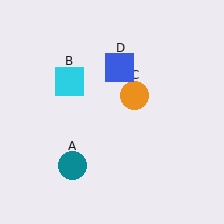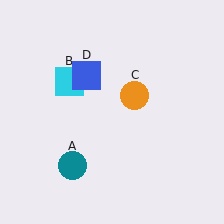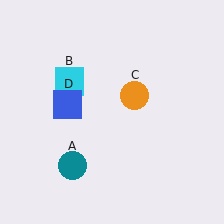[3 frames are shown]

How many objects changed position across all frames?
1 object changed position: blue square (object D).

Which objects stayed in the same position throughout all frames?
Teal circle (object A) and cyan square (object B) and orange circle (object C) remained stationary.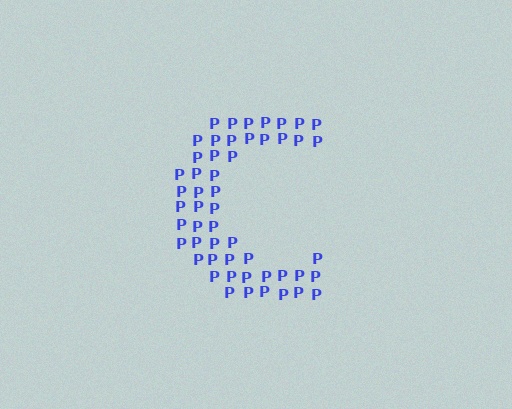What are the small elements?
The small elements are letter P's.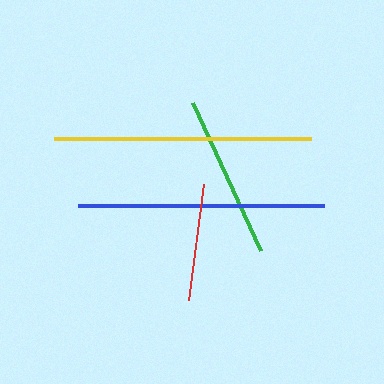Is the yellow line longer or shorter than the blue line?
The yellow line is longer than the blue line.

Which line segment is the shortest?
The red line is the shortest at approximately 118 pixels.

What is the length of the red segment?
The red segment is approximately 118 pixels long.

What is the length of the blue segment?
The blue segment is approximately 246 pixels long.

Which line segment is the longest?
The yellow line is the longest at approximately 257 pixels.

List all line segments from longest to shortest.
From longest to shortest: yellow, blue, green, red.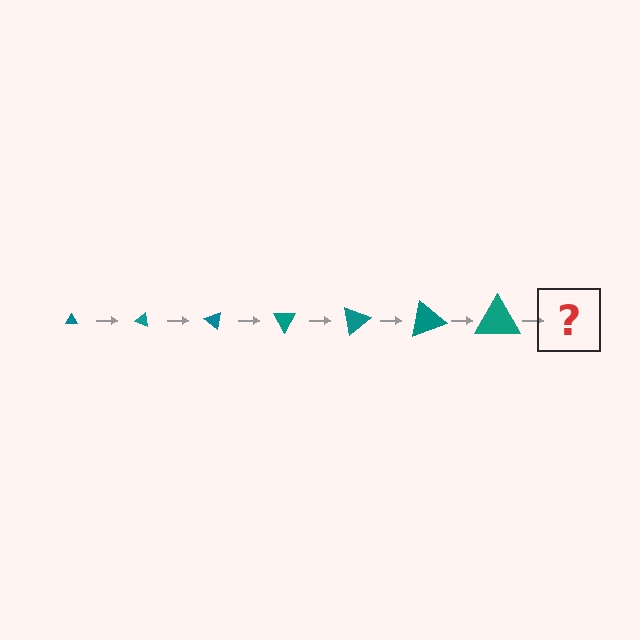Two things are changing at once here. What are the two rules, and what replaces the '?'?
The two rules are that the triangle grows larger each step and it rotates 20 degrees each step. The '?' should be a triangle, larger than the previous one and rotated 140 degrees from the start.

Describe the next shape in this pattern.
It should be a triangle, larger than the previous one and rotated 140 degrees from the start.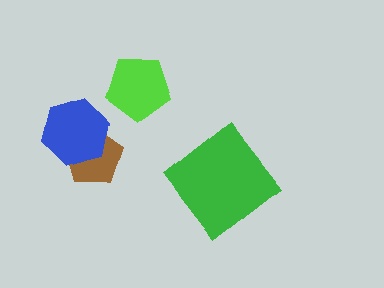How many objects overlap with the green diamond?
0 objects overlap with the green diamond.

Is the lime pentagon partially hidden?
No, no other shape covers it.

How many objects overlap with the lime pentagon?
0 objects overlap with the lime pentagon.